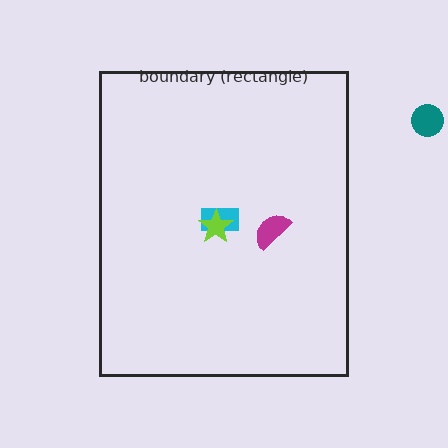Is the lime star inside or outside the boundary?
Inside.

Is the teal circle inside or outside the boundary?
Outside.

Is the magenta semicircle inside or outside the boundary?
Inside.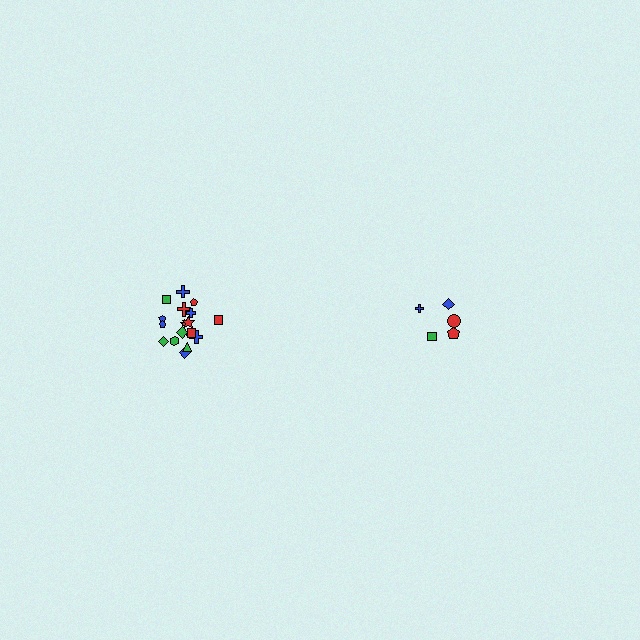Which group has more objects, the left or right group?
The left group.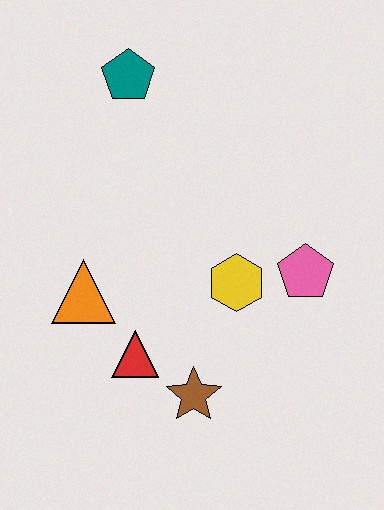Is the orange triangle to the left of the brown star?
Yes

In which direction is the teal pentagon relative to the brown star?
The teal pentagon is above the brown star.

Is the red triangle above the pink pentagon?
No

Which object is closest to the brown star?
The red triangle is closest to the brown star.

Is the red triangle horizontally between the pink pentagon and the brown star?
No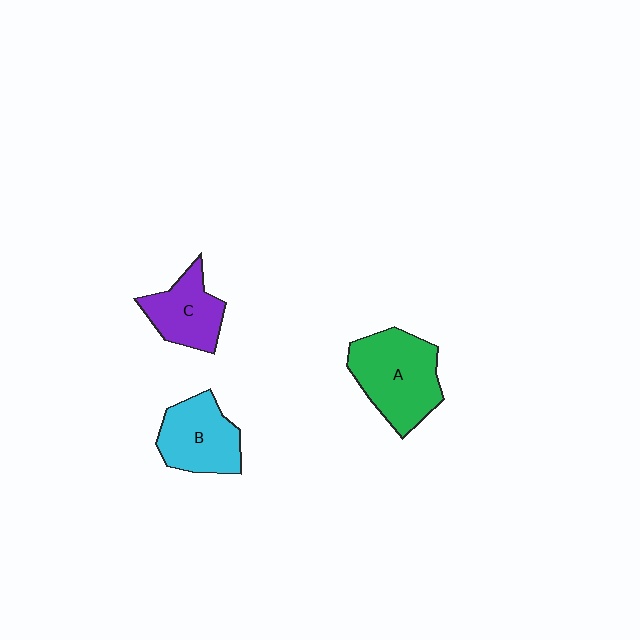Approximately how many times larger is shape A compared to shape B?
Approximately 1.3 times.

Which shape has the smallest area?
Shape C (purple).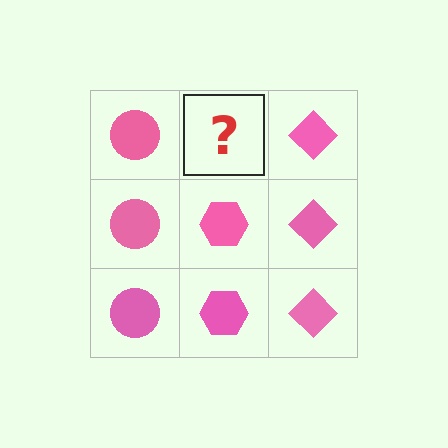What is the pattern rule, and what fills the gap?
The rule is that each column has a consistent shape. The gap should be filled with a pink hexagon.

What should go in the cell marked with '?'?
The missing cell should contain a pink hexagon.